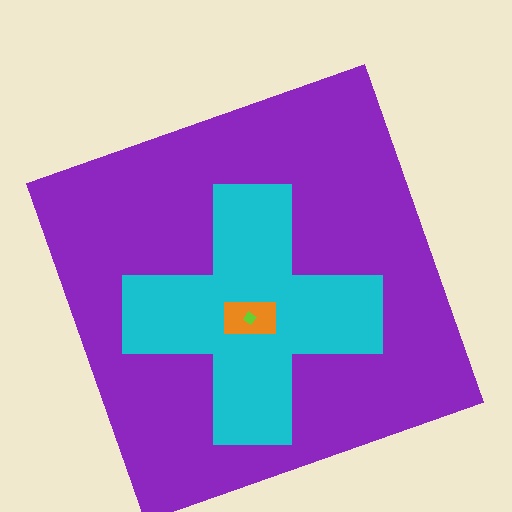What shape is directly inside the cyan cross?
The orange rectangle.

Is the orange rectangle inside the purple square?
Yes.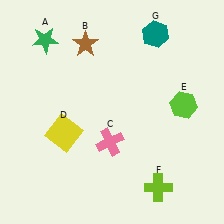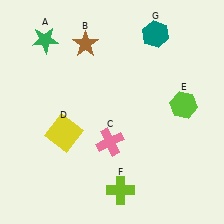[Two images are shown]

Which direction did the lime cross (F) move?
The lime cross (F) moved left.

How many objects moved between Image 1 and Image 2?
1 object moved between the two images.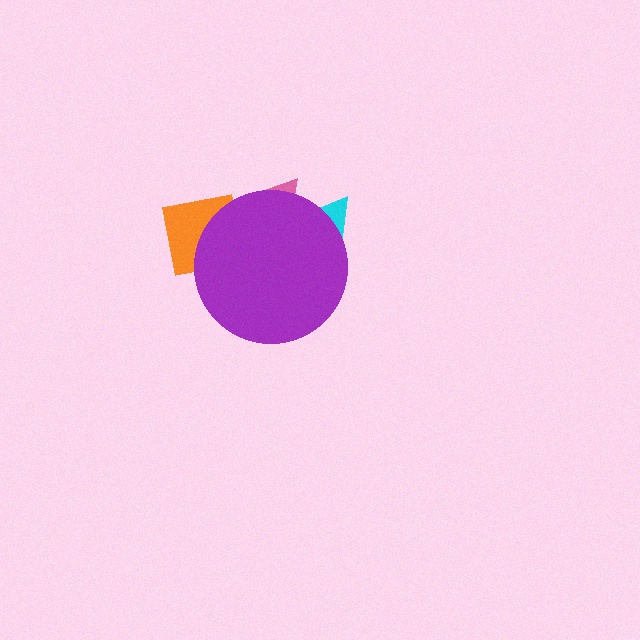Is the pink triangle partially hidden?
Yes, the pink triangle is partially hidden behind the purple circle.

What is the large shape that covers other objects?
A purple circle.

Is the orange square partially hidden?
Yes, the orange square is partially hidden behind the purple circle.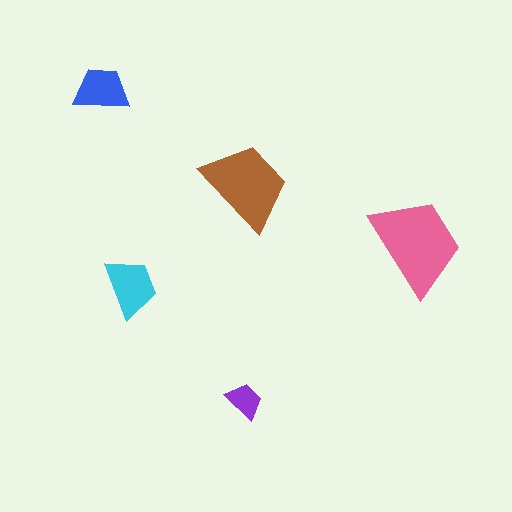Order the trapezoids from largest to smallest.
the pink one, the brown one, the cyan one, the blue one, the purple one.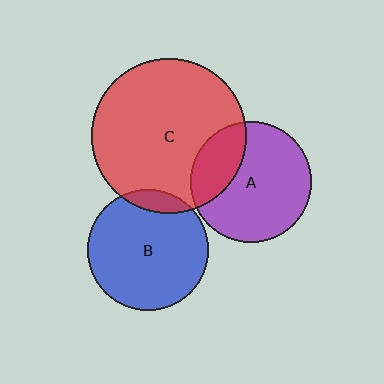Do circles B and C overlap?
Yes.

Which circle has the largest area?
Circle C (red).